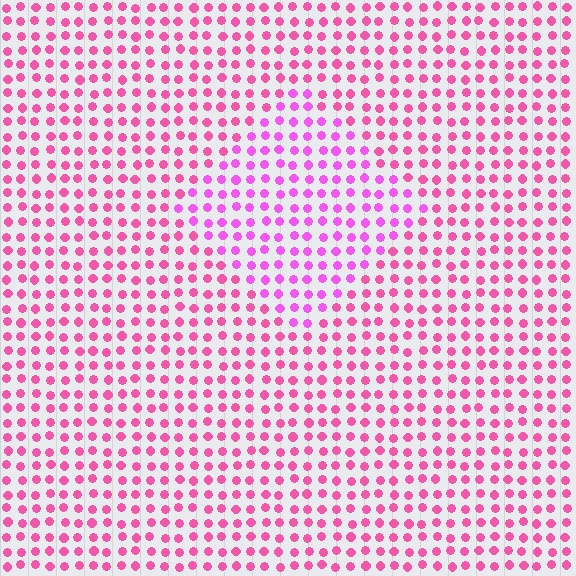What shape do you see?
I see a diamond.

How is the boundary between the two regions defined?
The boundary is defined purely by a slight shift in hue (about 27 degrees). Spacing, size, and orientation are identical on both sides.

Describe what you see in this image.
The image is filled with small pink elements in a uniform arrangement. A diamond-shaped region is visible where the elements are tinted to a slightly different hue, forming a subtle color boundary.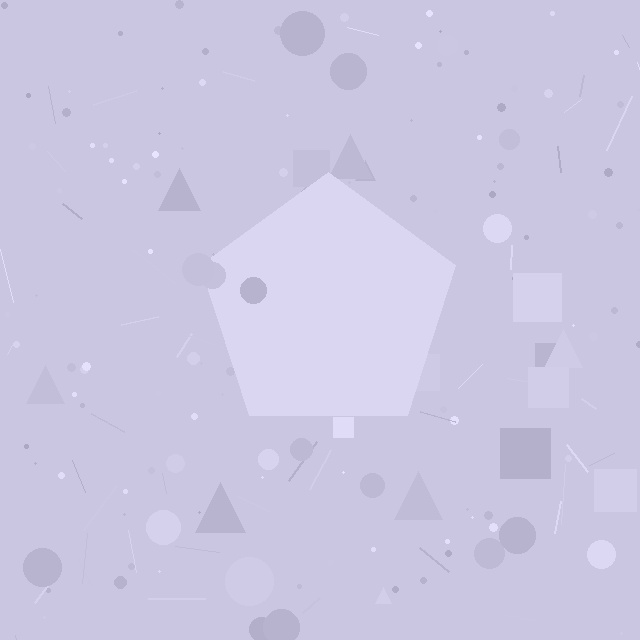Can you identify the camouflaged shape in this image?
The camouflaged shape is a pentagon.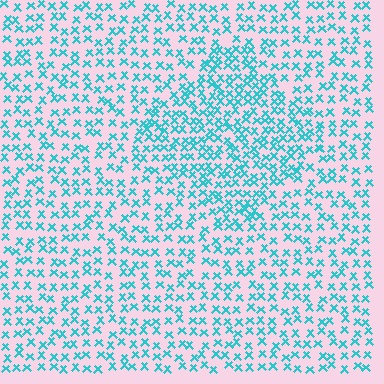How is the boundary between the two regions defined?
The boundary is defined by a change in element density (approximately 1.7x ratio). All elements are the same color, size, and shape.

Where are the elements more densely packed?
The elements are more densely packed inside the diamond boundary.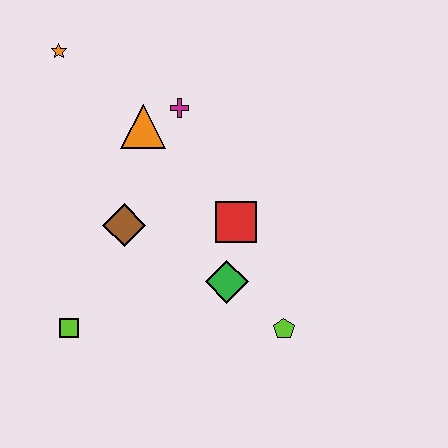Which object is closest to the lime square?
The brown diamond is closest to the lime square.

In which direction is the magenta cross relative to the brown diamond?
The magenta cross is above the brown diamond.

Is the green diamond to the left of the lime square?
No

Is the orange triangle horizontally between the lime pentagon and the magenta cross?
No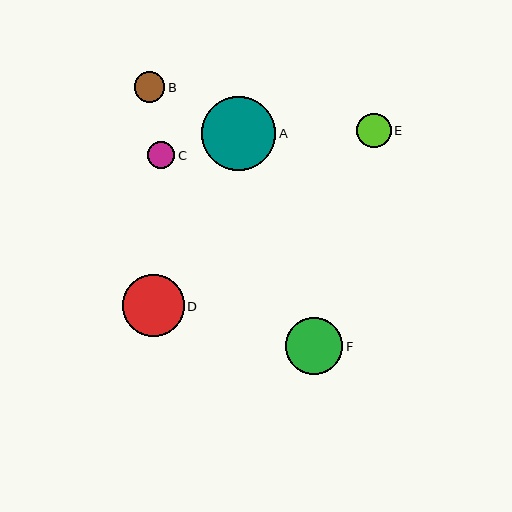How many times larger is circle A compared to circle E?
Circle A is approximately 2.1 times the size of circle E.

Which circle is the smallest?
Circle C is the smallest with a size of approximately 27 pixels.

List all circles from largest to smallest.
From largest to smallest: A, D, F, E, B, C.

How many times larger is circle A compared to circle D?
Circle A is approximately 1.2 times the size of circle D.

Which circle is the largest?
Circle A is the largest with a size of approximately 74 pixels.